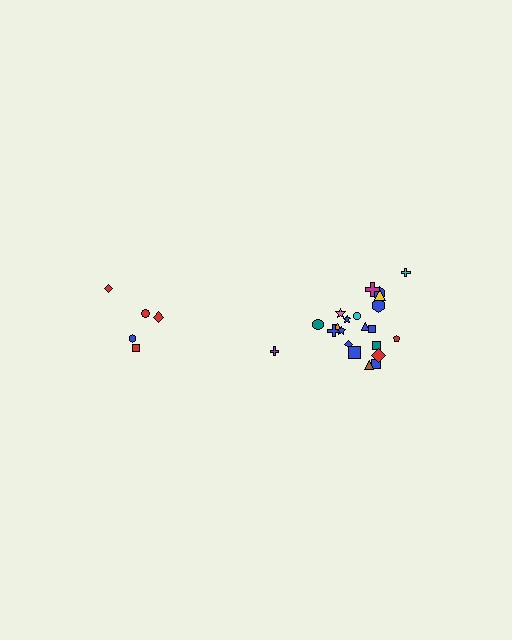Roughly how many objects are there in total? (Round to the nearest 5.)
Roughly 25 objects in total.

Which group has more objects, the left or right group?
The right group.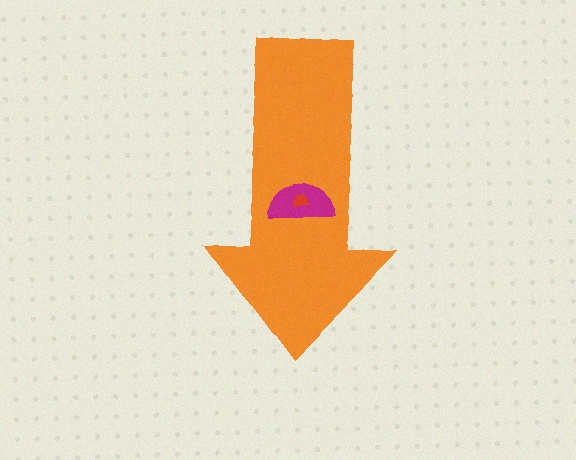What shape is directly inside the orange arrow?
The magenta semicircle.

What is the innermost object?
The red trapezoid.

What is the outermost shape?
The orange arrow.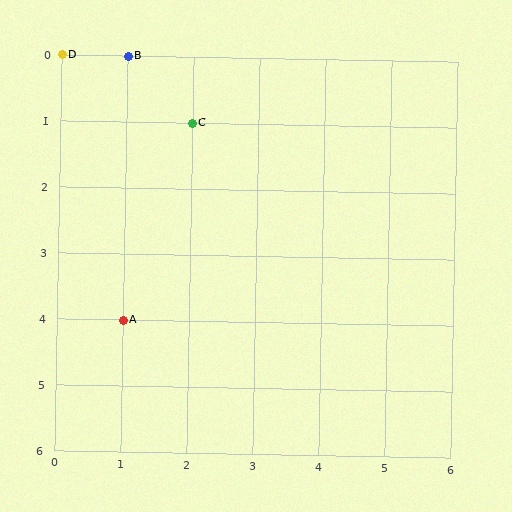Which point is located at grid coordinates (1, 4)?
Point A is at (1, 4).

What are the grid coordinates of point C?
Point C is at grid coordinates (2, 1).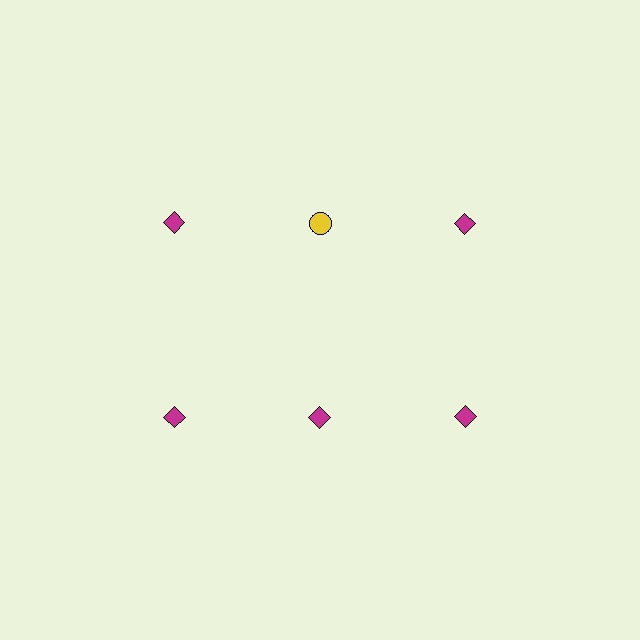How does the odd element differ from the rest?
It differs in both color (yellow instead of magenta) and shape (circle instead of diamond).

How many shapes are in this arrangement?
There are 6 shapes arranged in a grid pattern.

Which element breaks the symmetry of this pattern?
The yellow circle in the top row, second from left column breaks the symmetry. All other shapes are magenta diamonds.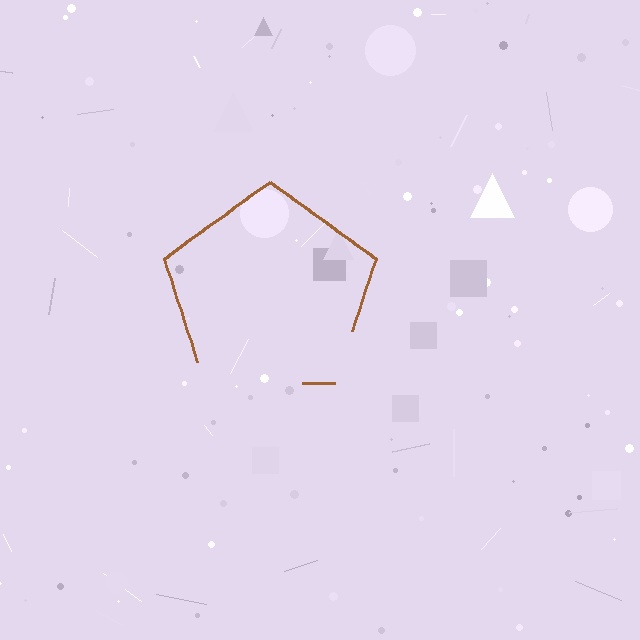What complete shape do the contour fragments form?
The contour fragments form a pentagon.